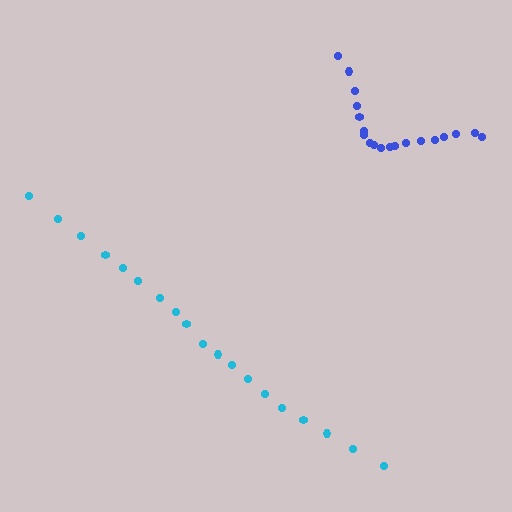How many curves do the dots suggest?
There are 2 distinct paths.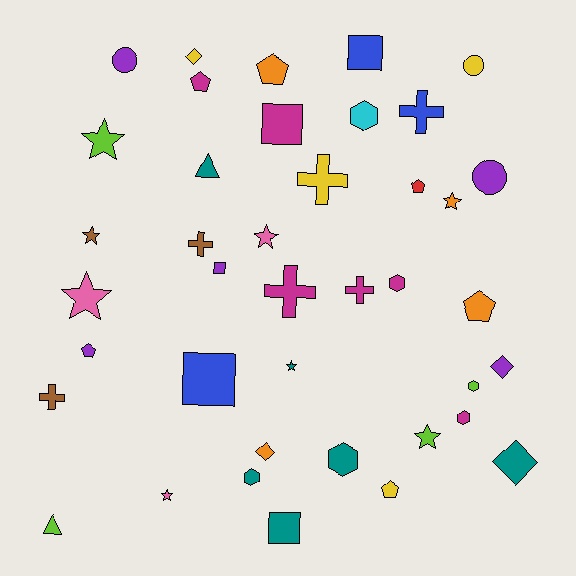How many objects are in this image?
There are 40 objects.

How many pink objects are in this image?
There are 3 pink objects.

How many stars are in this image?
There are 8 stars.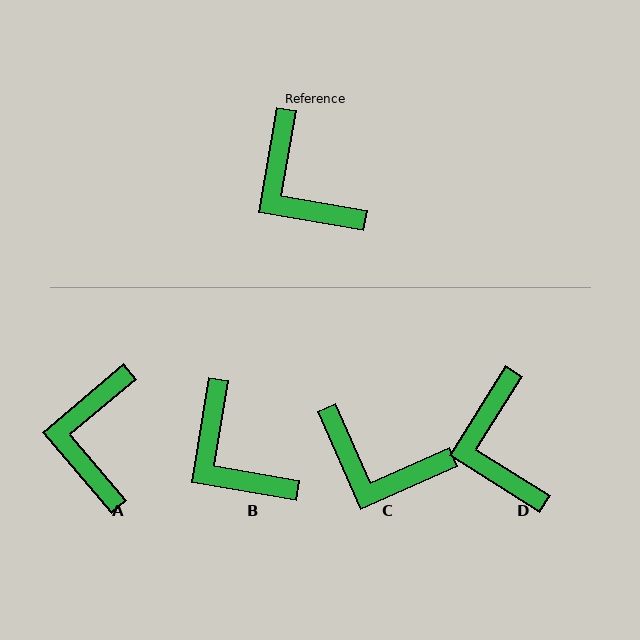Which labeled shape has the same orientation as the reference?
B.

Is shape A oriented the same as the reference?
No, it is off by about 40 degrees.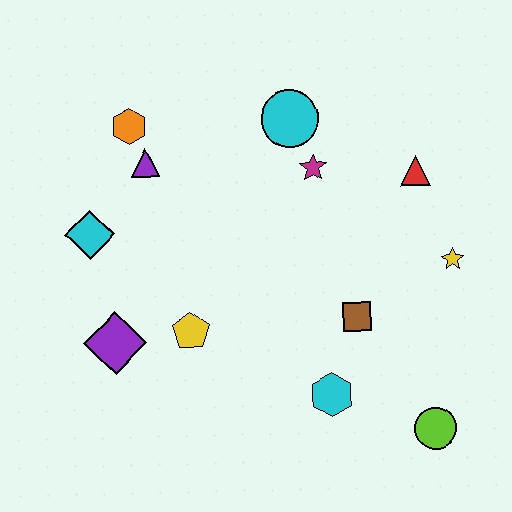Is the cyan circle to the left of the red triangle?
Yes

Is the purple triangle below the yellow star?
No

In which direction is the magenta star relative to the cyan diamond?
The magenta star is to the right of the cyan diamond.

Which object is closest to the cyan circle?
The magenta star is closest to the cyan circle.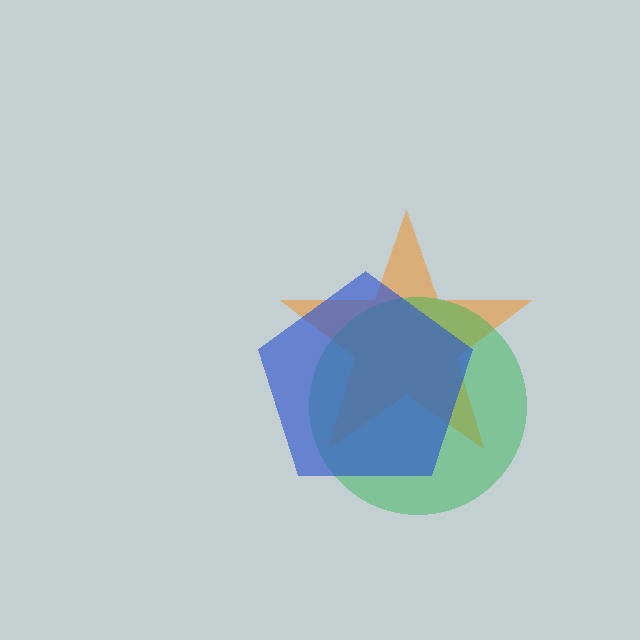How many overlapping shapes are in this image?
There are 3 overlapping shapes in the image.